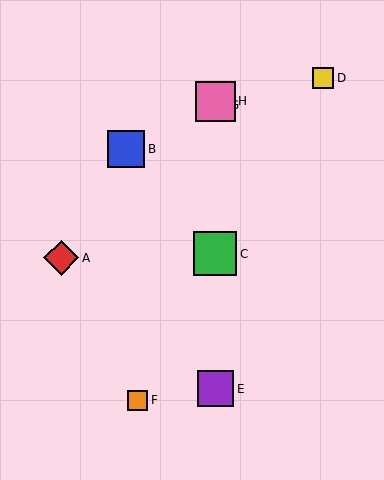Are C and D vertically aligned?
No, C is at x≈215 and D is at x≈323.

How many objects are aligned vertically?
4 objects (C, E, G, H) are aligned vertically.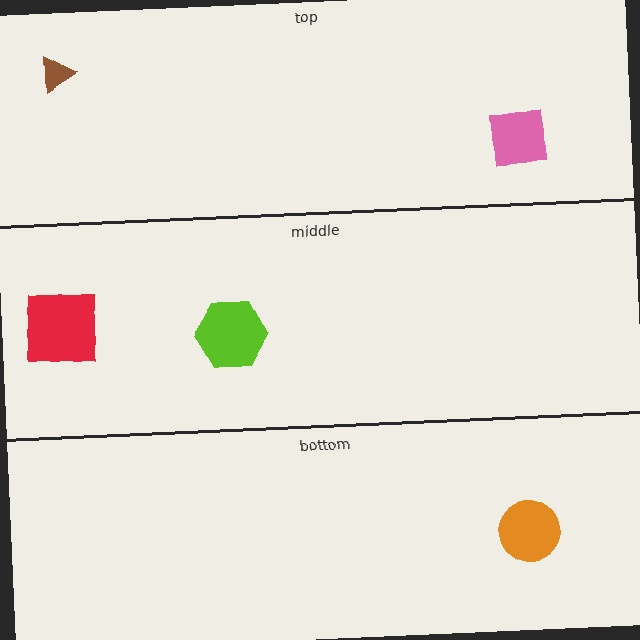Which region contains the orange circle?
The bottom region.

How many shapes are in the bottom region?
1.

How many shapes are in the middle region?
2.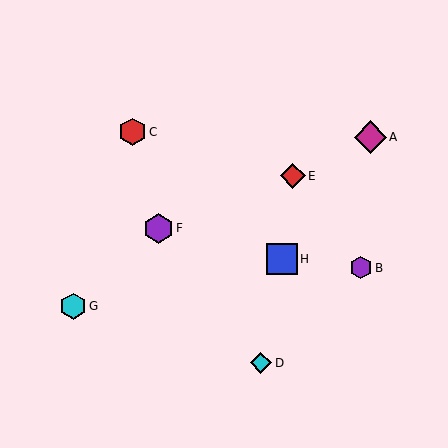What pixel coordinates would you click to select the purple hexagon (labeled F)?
Click at (159, 228) to select the purple hexagon F.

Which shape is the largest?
The magenta diamond (labeled A) is the largest.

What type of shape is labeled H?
Shape H is a blue square.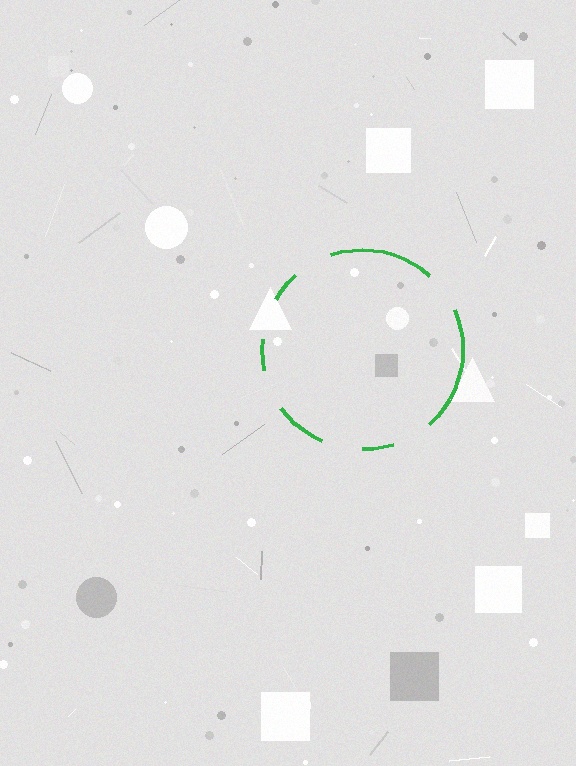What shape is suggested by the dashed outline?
The dashed outline suggests a circle.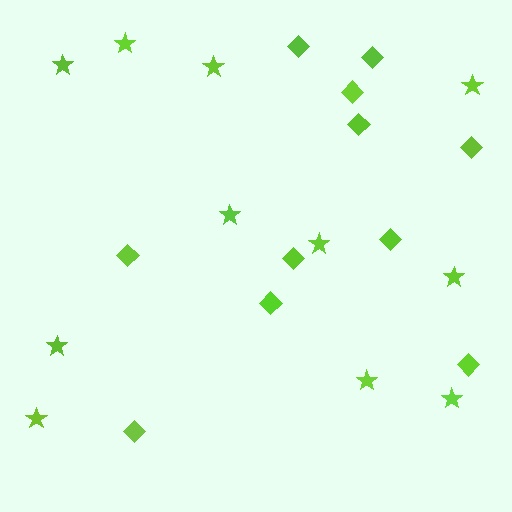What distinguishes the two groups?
There are 2 groups: one group of stars (11) and one group of diamonds (11).